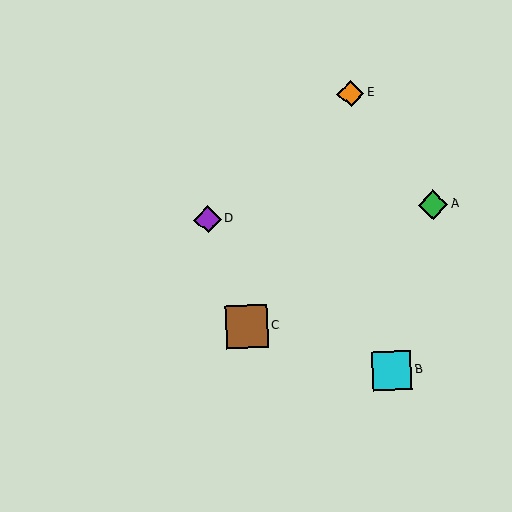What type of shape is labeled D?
Shape D is a purple diamond.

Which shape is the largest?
The brown square (labeled C) is the largest.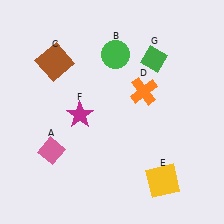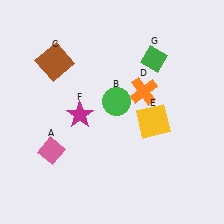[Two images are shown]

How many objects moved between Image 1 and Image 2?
2 objects moved between the two images.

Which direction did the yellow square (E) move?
The yellow square (E) moved up.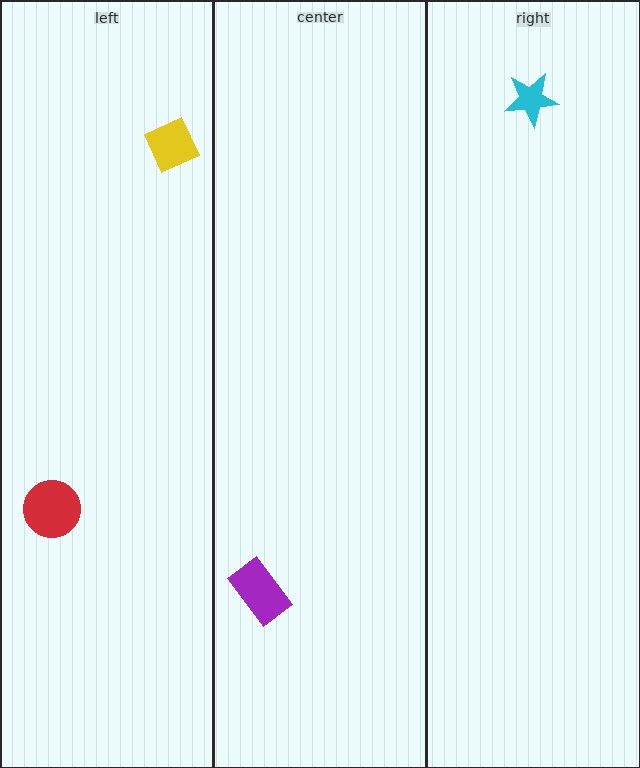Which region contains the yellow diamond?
The left region.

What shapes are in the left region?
The yellow diamond, the red circle.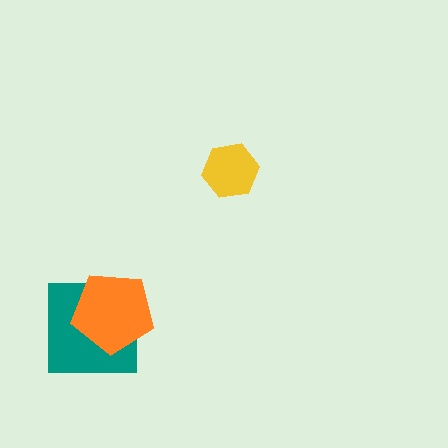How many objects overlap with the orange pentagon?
1 object overlaps with the orange pentagon.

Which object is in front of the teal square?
The orange pentagon is in front of the teal square.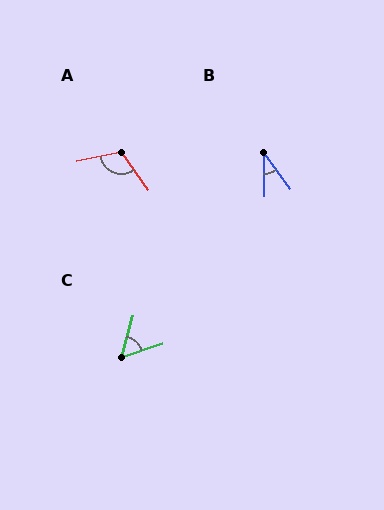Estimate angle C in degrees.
Approximately 56 degrees.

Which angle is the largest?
A, at approximately 114 degrees.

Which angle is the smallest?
B, at approximately 36 degrees.